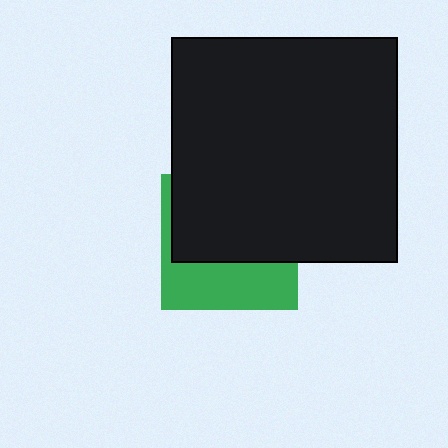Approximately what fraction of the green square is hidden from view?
Roughly 61% of the green square is hidden behind the black square.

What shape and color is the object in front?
The object in front is a black square.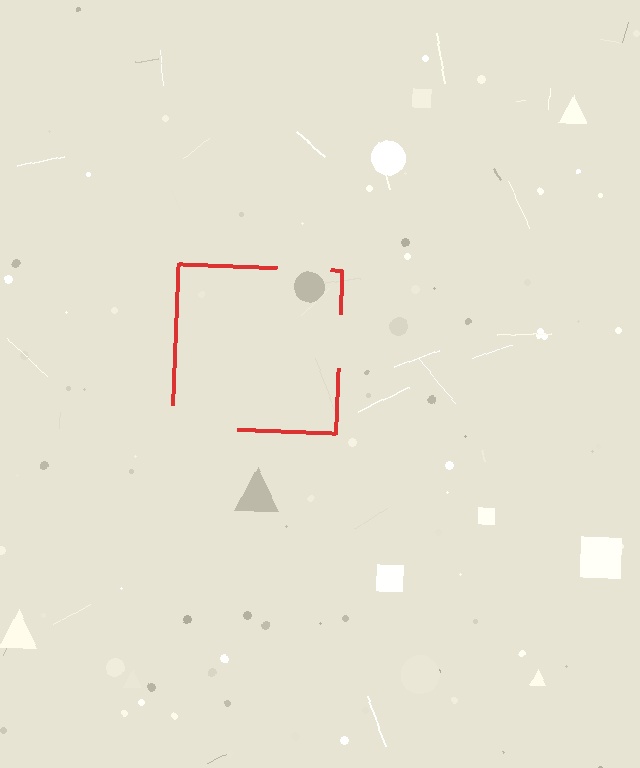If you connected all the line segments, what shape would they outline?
They would outline a square.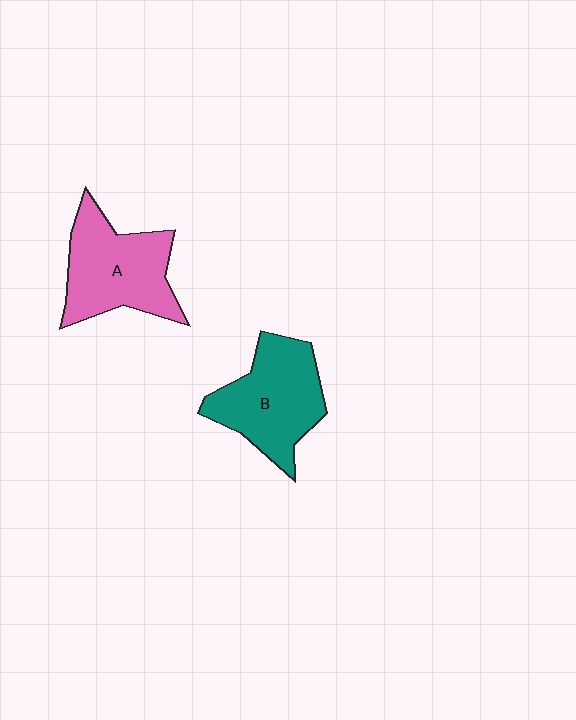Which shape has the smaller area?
Shape A (pink).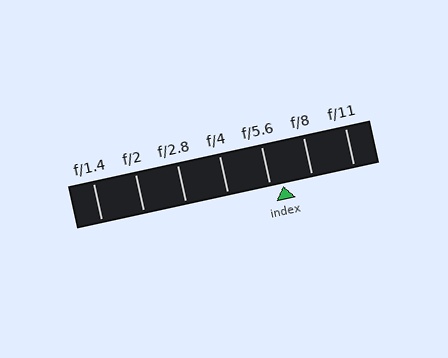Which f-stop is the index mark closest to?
The index mark is closest to f/5.6.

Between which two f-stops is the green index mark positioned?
The index mark is between f/5.6 and f/8.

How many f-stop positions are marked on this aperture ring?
There are 7 f-stop positions marked.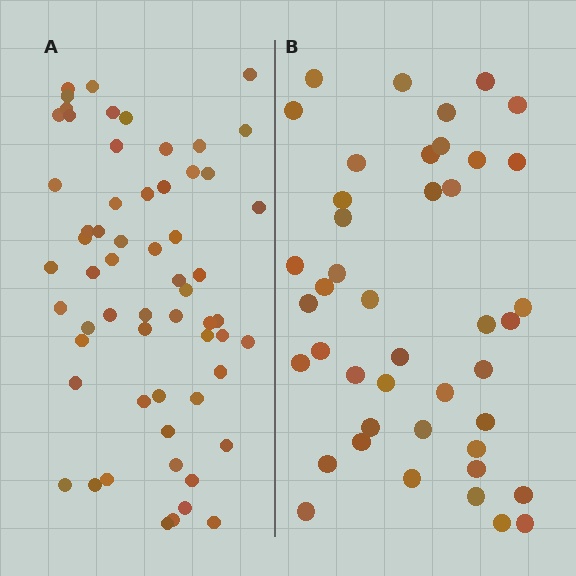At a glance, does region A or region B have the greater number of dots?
Region A (the left region) has more dots.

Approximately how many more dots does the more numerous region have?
Region A has approximately 15 more dots than region B.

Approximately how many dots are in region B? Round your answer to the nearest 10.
About 40 dots. (The exact count is 43, which rounds to 40.)